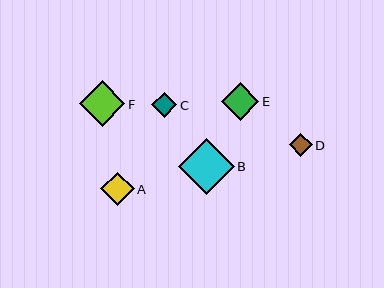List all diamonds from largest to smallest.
From largest to smallest: B, F, E, A, C, D.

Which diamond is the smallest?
Diamond D is the smallest with a size of approximately 23 pixels.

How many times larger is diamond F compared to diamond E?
Diamond F is approximately 1.2 times the size of diamond E.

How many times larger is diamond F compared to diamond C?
Diamond F is approximately 1.8 times the size of diamond C.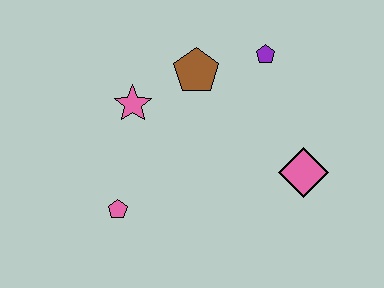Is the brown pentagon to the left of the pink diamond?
Yes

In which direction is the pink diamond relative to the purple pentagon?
The pink diamond is below the purple pentagon.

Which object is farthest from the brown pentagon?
The pink pentagon is farthest from the brown pentagon.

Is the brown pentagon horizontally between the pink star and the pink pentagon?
No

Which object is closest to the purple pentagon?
The brown pentagon is closest to the purple pentagon.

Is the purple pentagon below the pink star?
No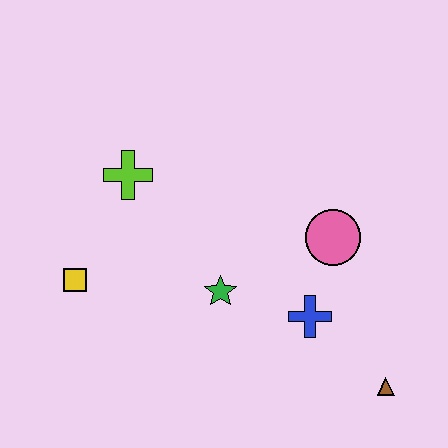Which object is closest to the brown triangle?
The blue cross is closest to the brown triangle.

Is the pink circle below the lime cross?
Yes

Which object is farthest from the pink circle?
The yellow square is farthest from the pink circle.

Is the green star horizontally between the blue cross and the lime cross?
Yes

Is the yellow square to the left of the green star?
Yes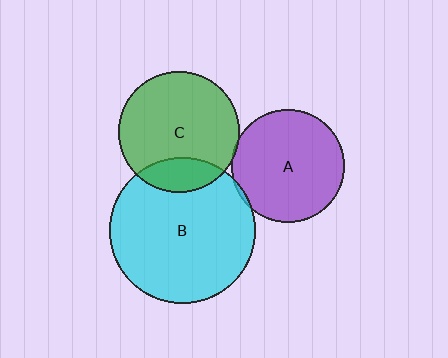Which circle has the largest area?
Circle B (cyan).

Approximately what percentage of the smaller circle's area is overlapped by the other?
Approximately 20%.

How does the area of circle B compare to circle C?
Approximately 1.5 times.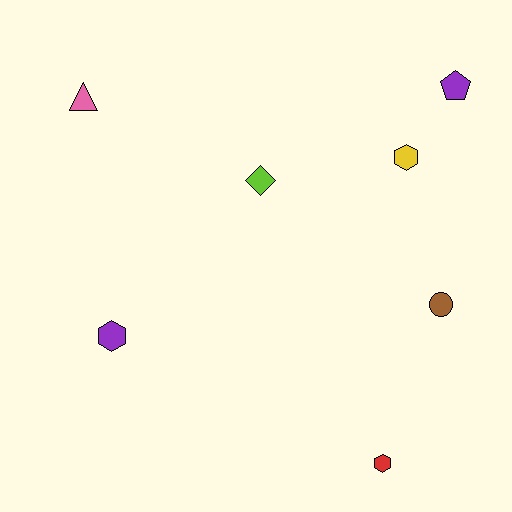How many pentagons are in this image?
There is 1 pentagon.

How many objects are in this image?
There are 7 objects.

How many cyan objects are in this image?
There are no cyan objects.